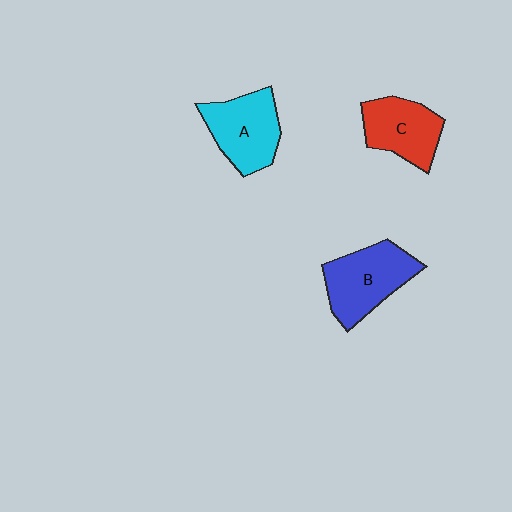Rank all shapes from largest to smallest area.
From largest to smallest: B (blue), A (cyan), C (red).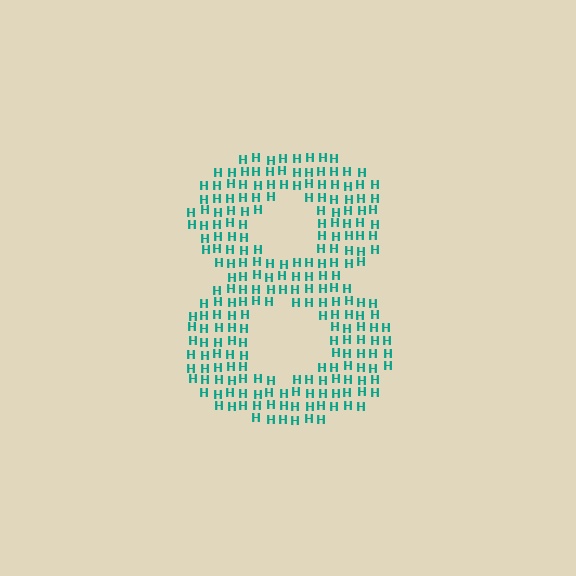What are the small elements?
The small elements are letter H's.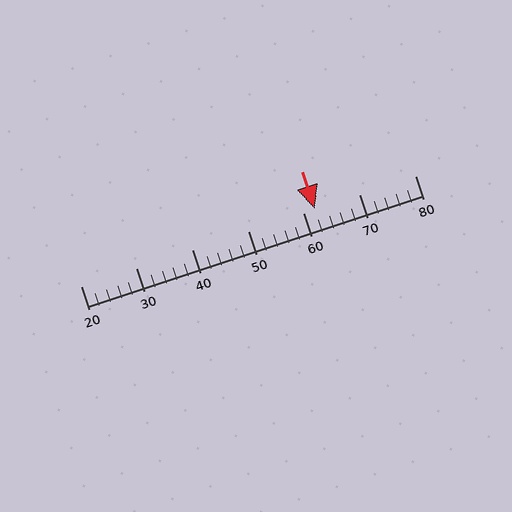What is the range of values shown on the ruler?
The ruler shows values from 20 to 80.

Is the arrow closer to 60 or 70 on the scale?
The arrow is closer to 60.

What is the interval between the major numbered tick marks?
The major tick marks are spaced 10 units apart.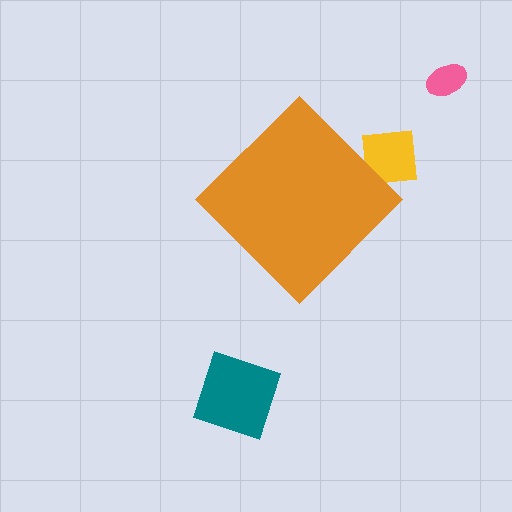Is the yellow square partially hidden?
Yes, the yellow square is partially hidden behind the orange diamond.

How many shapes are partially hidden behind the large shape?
1 shape is partially hidden.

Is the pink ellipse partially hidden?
No, the pink ellipse is fully visible.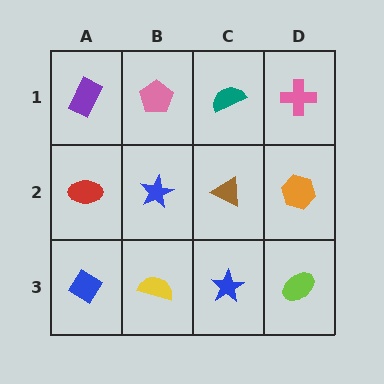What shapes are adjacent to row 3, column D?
An orange hexagon (row 2, column D), a blue star (row 3, column C).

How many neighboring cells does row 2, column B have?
4.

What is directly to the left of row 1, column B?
A purple rectangle.